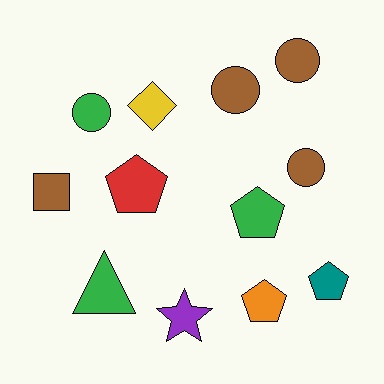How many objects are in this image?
There are 12 objects.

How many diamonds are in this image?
There is 1 diamond.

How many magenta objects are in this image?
There are no magenta objects.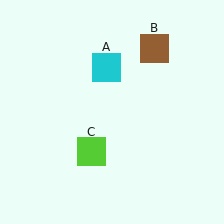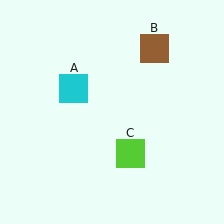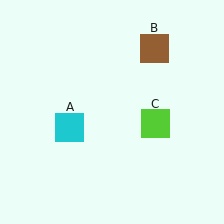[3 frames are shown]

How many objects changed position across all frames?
2 objects changed position: cyan square (object A), lime square (object C).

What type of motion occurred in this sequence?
The cyan square (object A), lime square (object C) rotated counterclockwise around the center of the scene.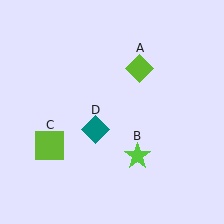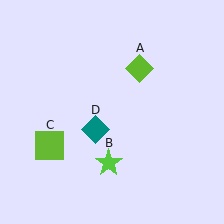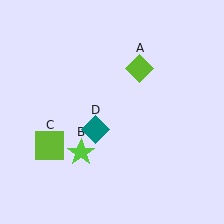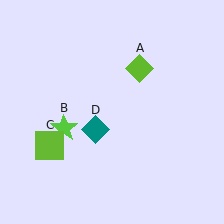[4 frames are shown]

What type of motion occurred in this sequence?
The lime star (object B) rotated clockwise around the center of the scene.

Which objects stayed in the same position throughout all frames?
Lime diamond (object A) and lime square (object C) and teal diamond (object D) remained stationary.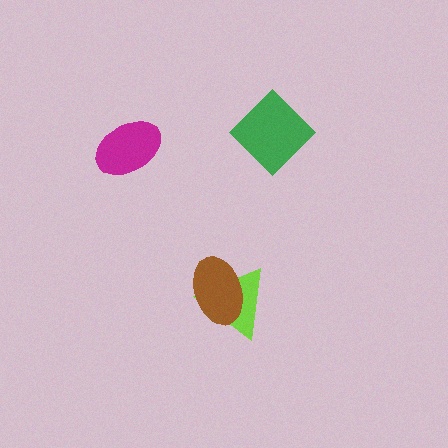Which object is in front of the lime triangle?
The brown ellipse is in front of the lime triangle.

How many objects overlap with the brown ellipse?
1 object overlaps with the brown ellipse.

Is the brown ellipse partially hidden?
No, no other shape covers it.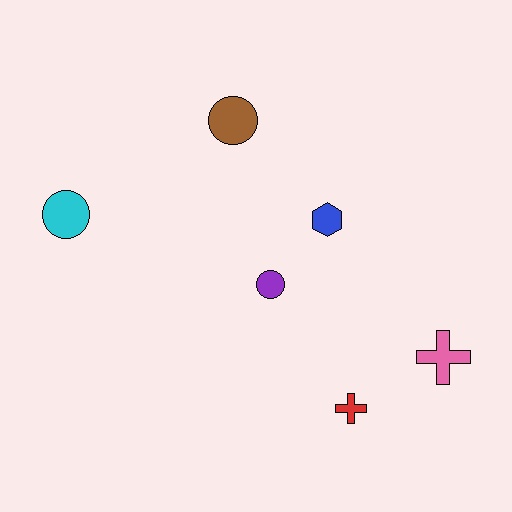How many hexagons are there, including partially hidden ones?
There is 1 hexagon.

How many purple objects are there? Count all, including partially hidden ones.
There is 1 purple object.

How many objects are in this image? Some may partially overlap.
There are 6 objects.